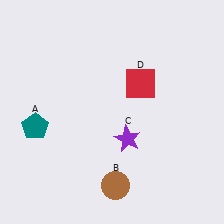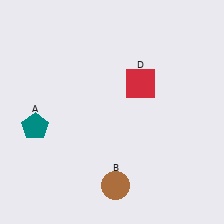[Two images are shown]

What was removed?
The purple star (C) was removed in Image 2.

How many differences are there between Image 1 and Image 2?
There is 1 difference between the two images.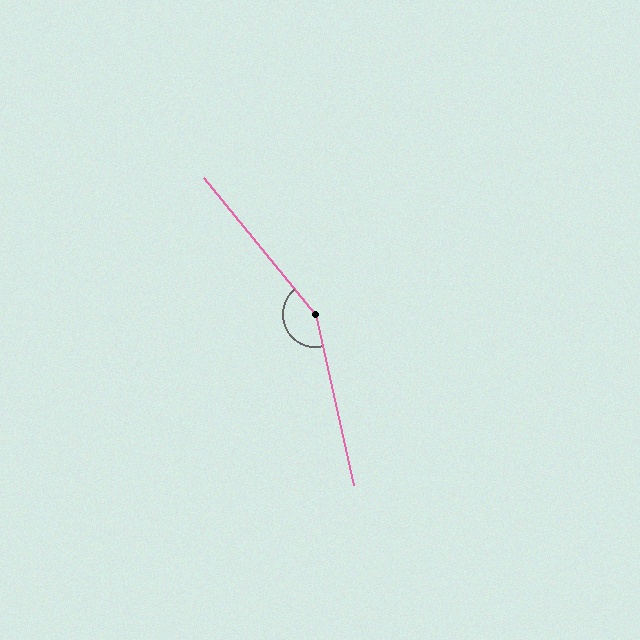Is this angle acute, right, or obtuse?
It is obtuse.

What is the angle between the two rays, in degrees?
Approximately 154 degrees.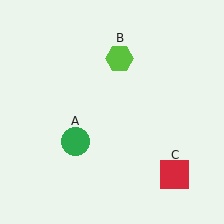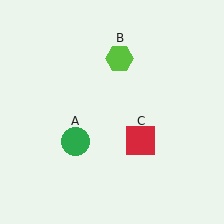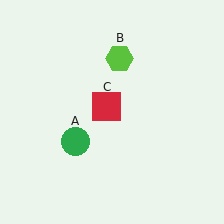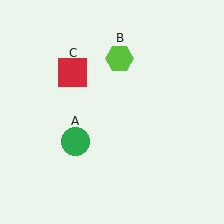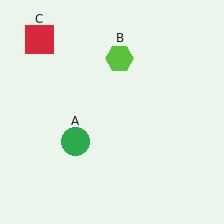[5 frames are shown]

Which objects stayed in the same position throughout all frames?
Green circle (object A) and lime hexagon (object B) remained stationary.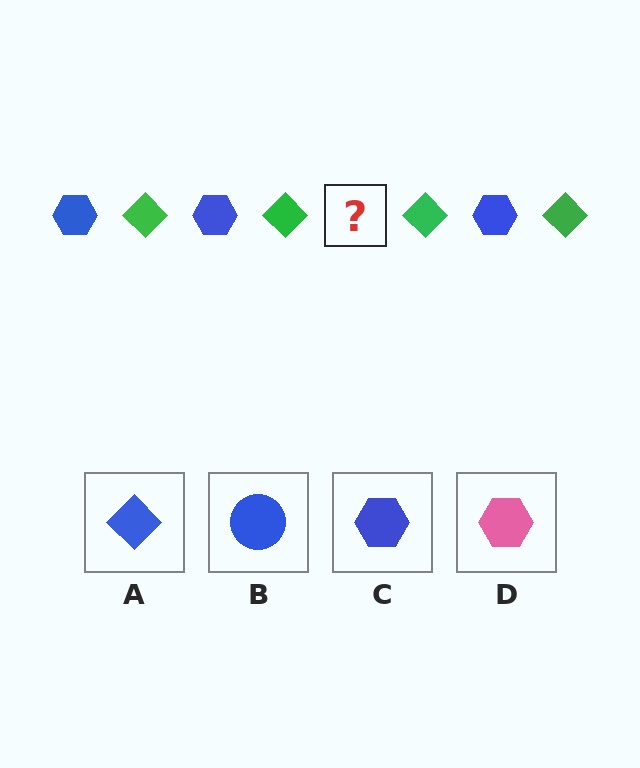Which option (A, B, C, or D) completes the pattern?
C.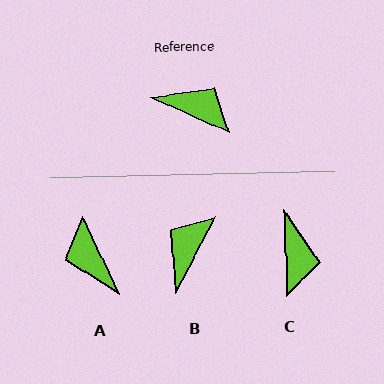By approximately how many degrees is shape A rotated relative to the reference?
Approximately 140 degrees counter-clockwise.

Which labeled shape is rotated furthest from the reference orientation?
A, about 140 degrees away.